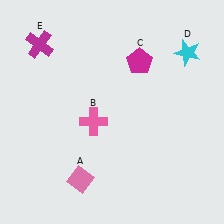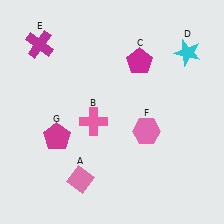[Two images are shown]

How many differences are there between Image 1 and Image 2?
There are 2 differences between the two images.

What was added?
A pink hexagon (F), a magenta pentagon (G) were added in Image 2.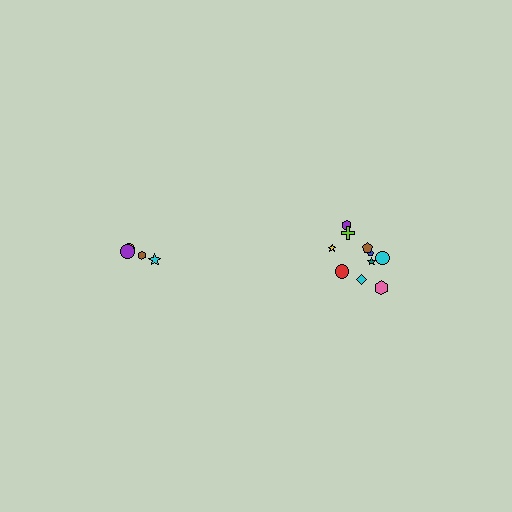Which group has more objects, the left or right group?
The right group.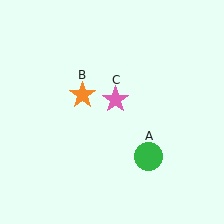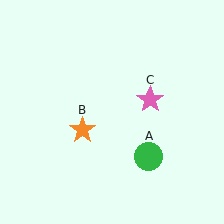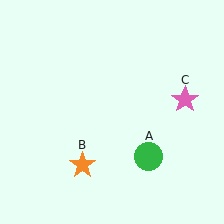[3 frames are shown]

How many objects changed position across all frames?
2 objects changed position: orange star (object B), pink star (object C).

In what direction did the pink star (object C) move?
The pink star (object C) moved right.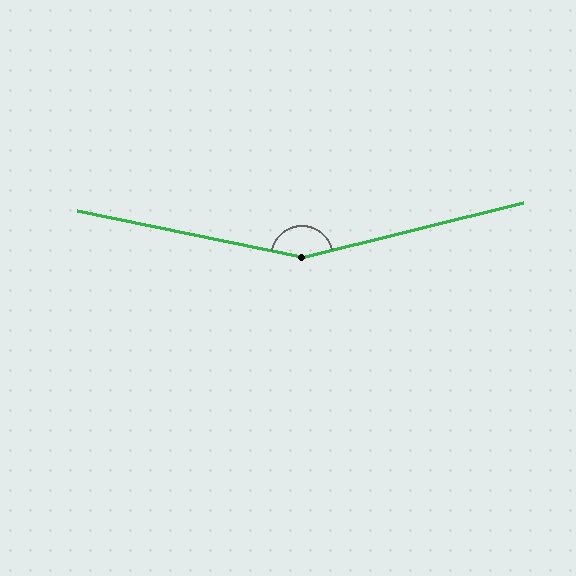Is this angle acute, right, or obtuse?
It is obtuse.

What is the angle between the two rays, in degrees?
Approximately 154 degrees.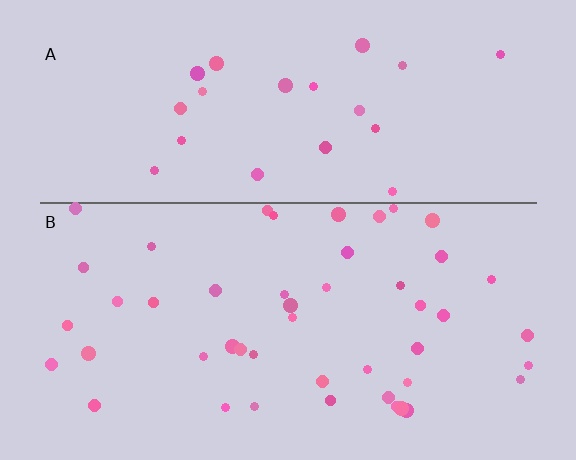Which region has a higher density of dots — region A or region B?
B (the bottom).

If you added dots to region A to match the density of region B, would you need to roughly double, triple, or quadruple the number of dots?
Approximately double.